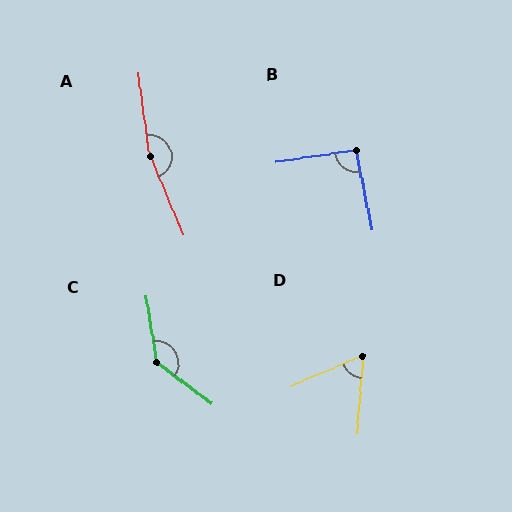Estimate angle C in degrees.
Approximately 136 degrees.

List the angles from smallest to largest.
D (62°), B (93°), C (136°), A (165°).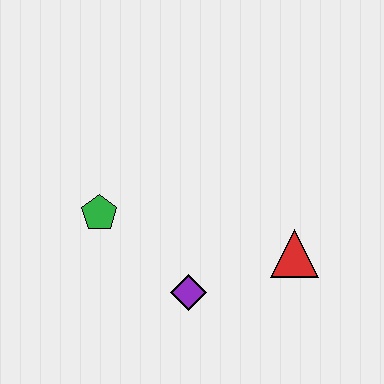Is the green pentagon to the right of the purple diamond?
No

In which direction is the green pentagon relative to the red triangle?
The green pentagon is to the left of the red triangle.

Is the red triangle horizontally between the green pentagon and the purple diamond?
No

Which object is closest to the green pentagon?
The purple diamond is closest to the green pentagon.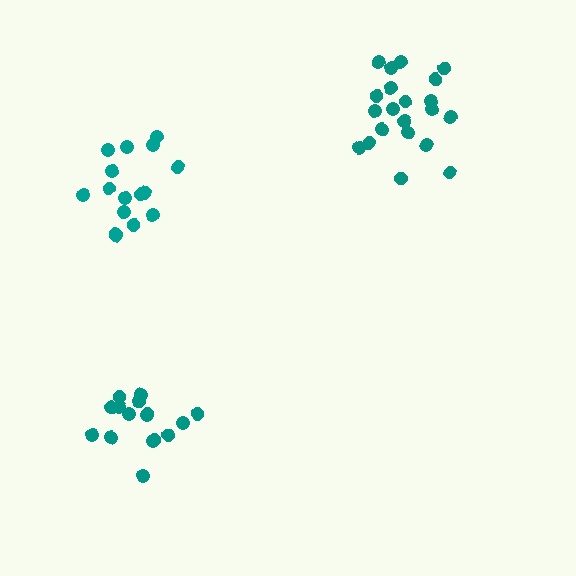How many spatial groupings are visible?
There are 3 spatial groupings.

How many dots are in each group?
Group 1: 16 dots, Group 2: 16 dots, Group 3: 21 dots (53 total).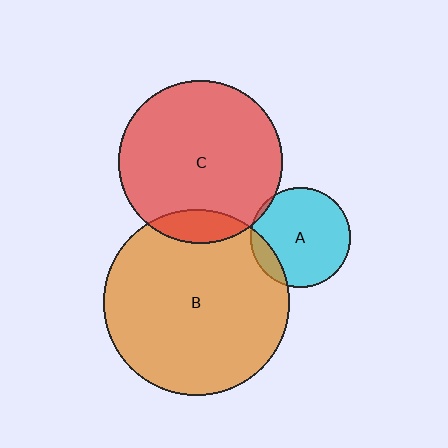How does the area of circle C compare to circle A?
Approximately 2.6 times.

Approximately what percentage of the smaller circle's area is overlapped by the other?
Approximately 10%.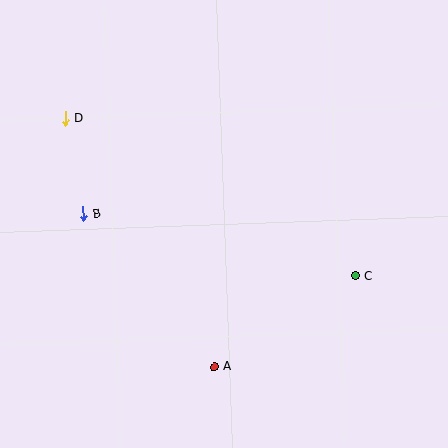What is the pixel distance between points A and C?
The distance between A and C is 167 pixels.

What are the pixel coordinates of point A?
Point A is at (214, 366).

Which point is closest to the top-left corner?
Point D is closest to the top-left corner.